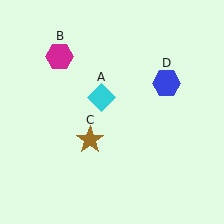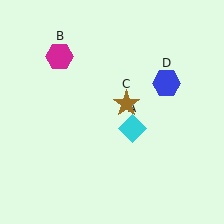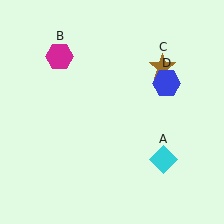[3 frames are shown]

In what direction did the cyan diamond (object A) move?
The cyan diamond (object A) moved down and to the right.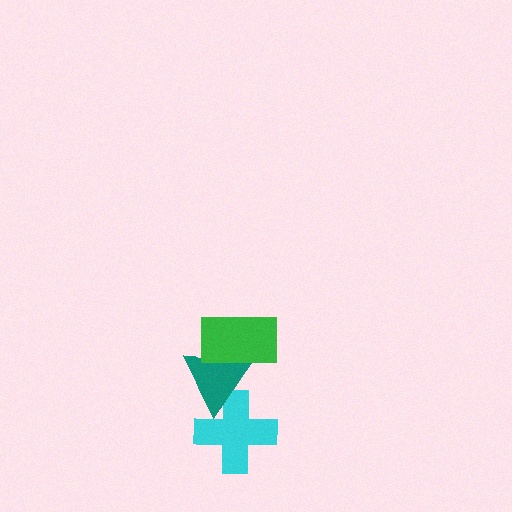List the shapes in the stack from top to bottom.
From top to bottom: the green rectangle, the teal triangle, the cyan cross.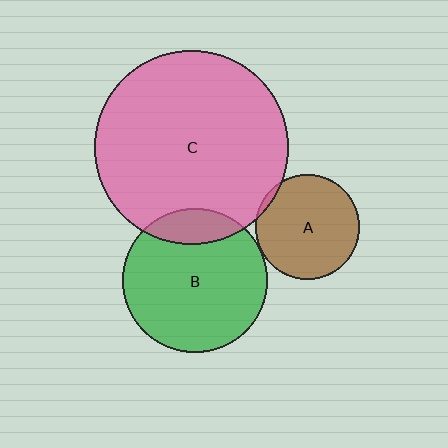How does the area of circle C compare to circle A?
Approximately 3.4 times.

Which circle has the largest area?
Circle C (pink).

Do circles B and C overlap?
Yes.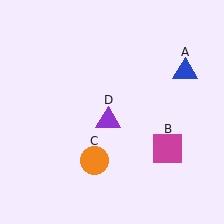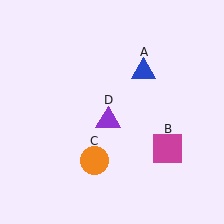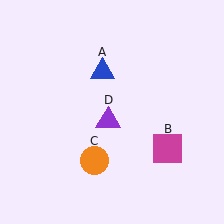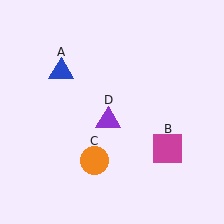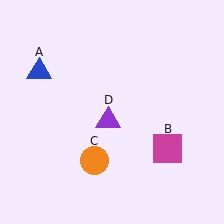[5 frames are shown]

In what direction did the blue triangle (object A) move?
The blue triangle (object A) moved left.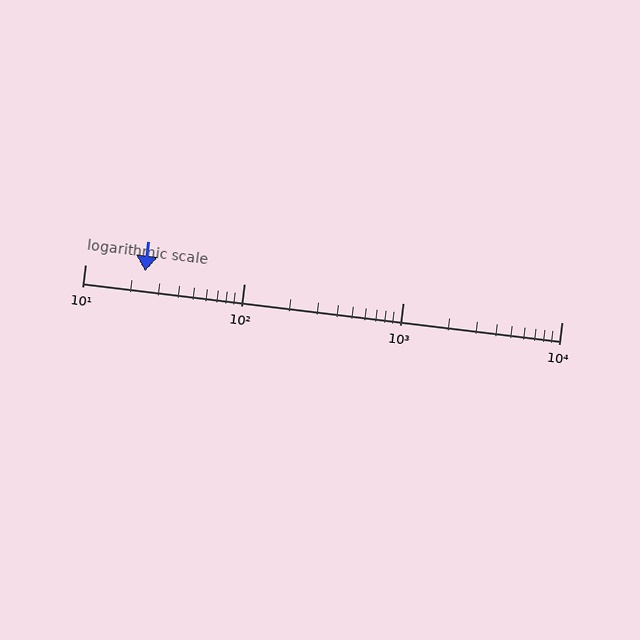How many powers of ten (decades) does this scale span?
The scale spans 3 decades, from 10 to 10000.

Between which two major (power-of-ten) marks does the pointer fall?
The pointer is between 10 and 100.